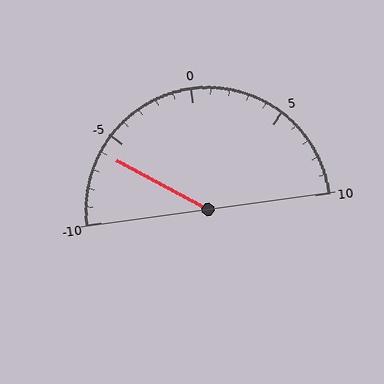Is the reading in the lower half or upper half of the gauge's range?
The reading is in the lower half of the range (-10 to 10).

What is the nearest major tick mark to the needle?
The nearest major tick mark is -5.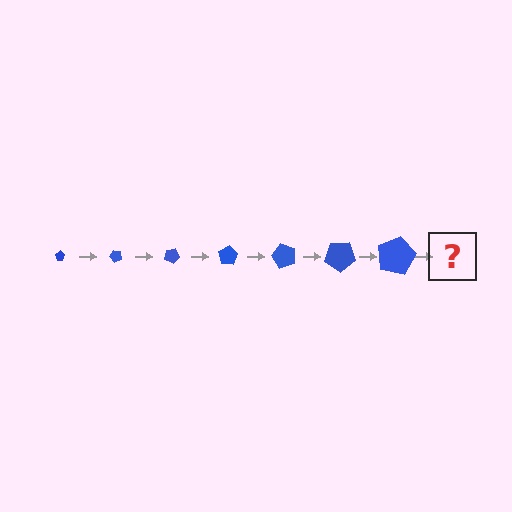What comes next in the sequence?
The next element should be a pentagon, larger than the previous one and rotated 350 degrees from the start.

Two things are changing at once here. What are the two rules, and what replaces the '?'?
The two rules are that the pentagon grows larger each step and it rotates 50 degrees each step. The '?' should be a pentagon, larger than the previous one and rotated 350 degrees from the start.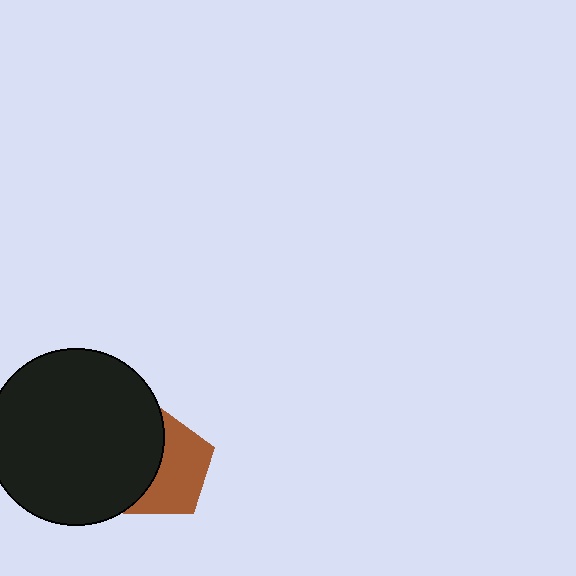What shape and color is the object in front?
The object in front is a black circle.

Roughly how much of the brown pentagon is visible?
About half of it is visible (roughly 54%).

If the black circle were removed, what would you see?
You would see the complete brown pentagon.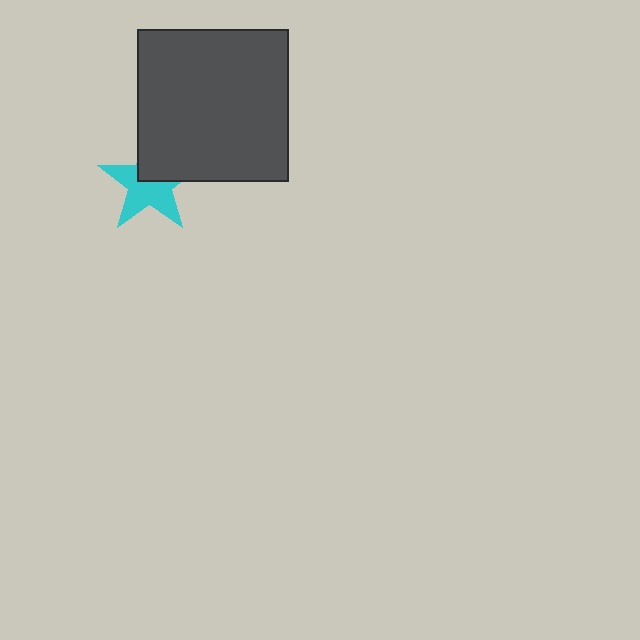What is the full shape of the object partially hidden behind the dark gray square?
The partially hidden object is a cyan star.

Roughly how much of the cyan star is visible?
About half of it is visible (roughly 61%).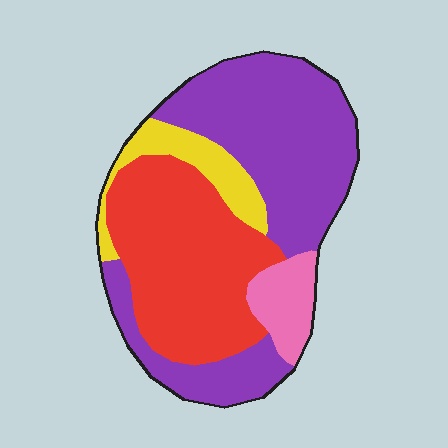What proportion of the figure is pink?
Pink takes up less than a sixth of the figure.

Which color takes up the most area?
Purple, at roughly 45%.